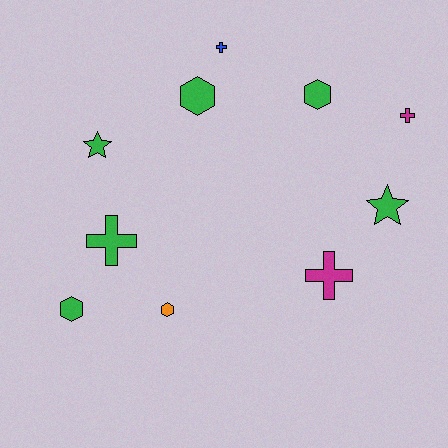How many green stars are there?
There are 2 green stars.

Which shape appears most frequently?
Cross, with 4 objects.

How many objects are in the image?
There are 10 objects.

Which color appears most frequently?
Green, with 6 objects.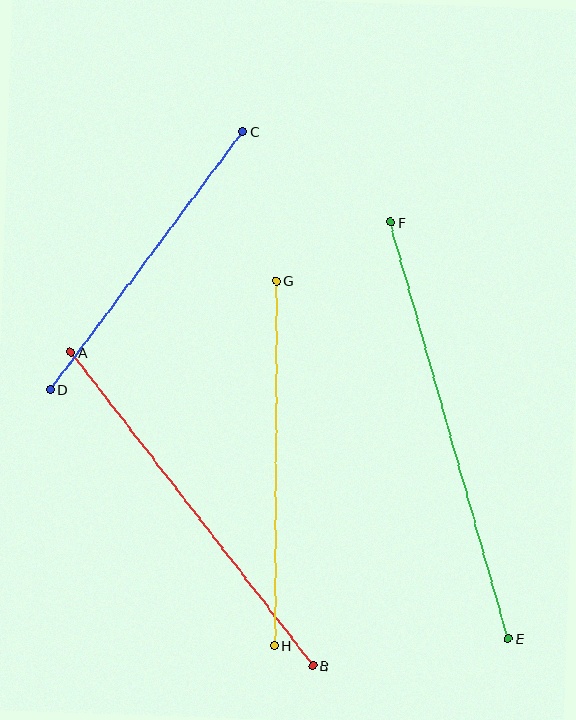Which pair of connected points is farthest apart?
Points E and F are farthest apart.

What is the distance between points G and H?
The distance is approximately 364 pixels.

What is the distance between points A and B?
The distance is approximately 396 pixels.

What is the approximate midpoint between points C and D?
The midpoint is at approximately (146, 261) pixels.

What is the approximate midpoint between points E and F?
The midpoint is at approximately (449, 430) pixels.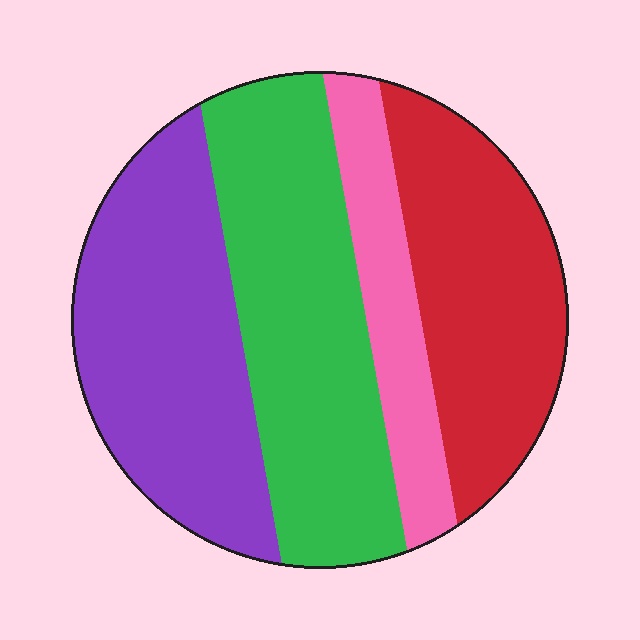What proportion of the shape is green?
Green takes up between a quarter and a half of the shape.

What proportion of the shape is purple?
Purple covers around 30% of the shape.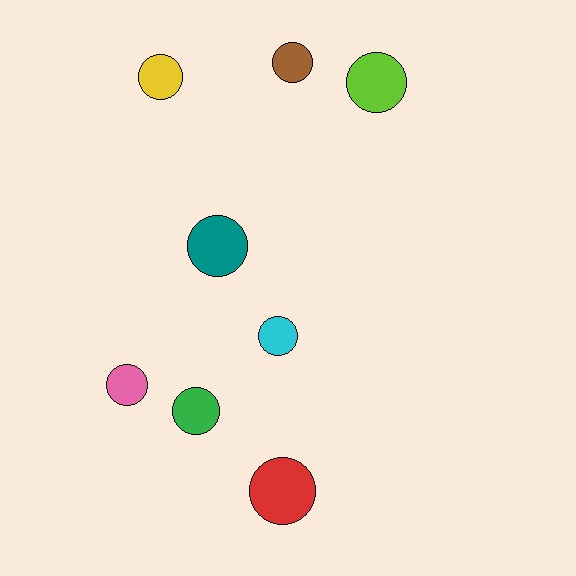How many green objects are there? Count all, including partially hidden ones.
There is 1 green object.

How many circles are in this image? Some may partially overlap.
There are 8 circles.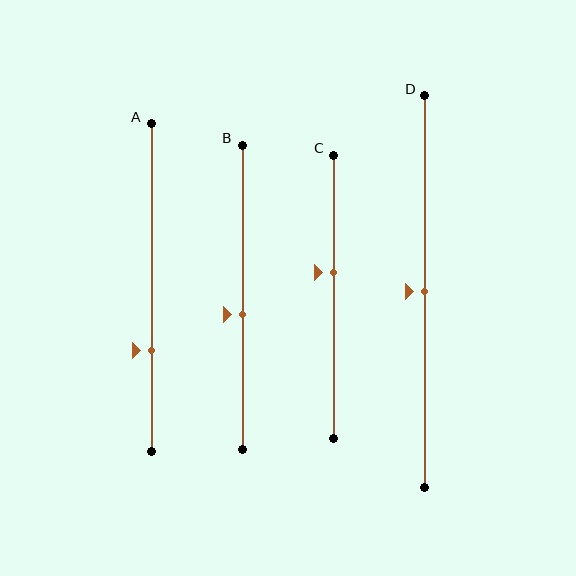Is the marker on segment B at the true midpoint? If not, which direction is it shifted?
No, the marker on segment B is shifted downward by about 6% of the segment length.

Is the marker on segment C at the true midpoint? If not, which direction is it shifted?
No, the marker on segment C is shifted upward by about 9% of the segment length.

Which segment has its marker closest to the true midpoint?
Segment D has its marker closest to the true midpoint.